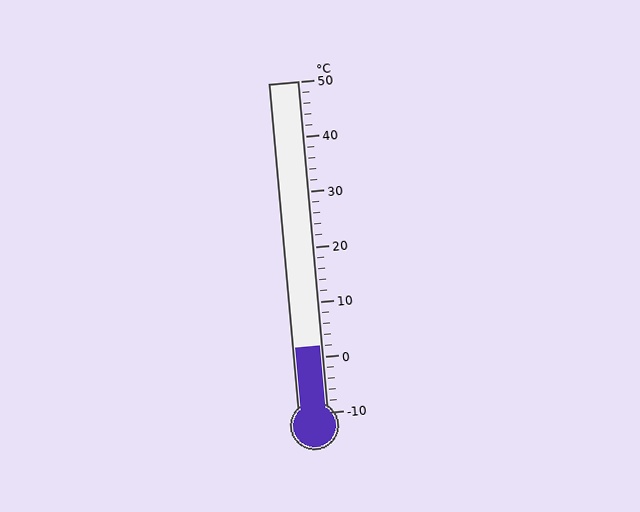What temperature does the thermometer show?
The thermometer shows approximately 2°C.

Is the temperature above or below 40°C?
The temperature is below 40°C.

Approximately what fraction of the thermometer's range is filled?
The thermometer is filled to approximately 20% of its range.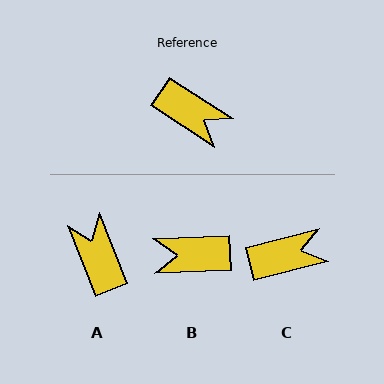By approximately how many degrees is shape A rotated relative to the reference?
Approximately 145 degrees counter-clockwise.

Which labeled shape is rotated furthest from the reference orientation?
A, about 145 degrees away.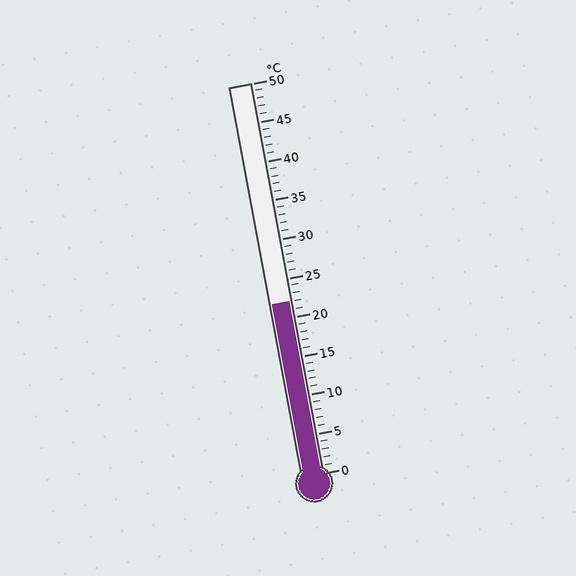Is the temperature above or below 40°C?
The temperature is below 40°C.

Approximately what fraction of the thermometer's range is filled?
The thermometer is filled to approximately 45% of its range.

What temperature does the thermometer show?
The thermometer shows approximately 22°C.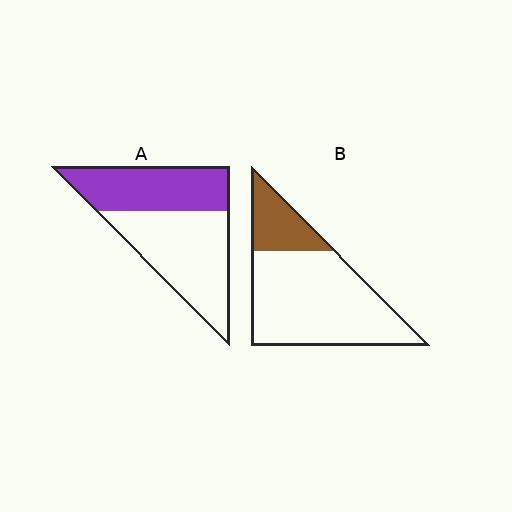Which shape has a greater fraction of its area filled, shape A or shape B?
Shape A.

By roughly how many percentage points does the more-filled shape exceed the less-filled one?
By roughly 20 percentage points (A over B).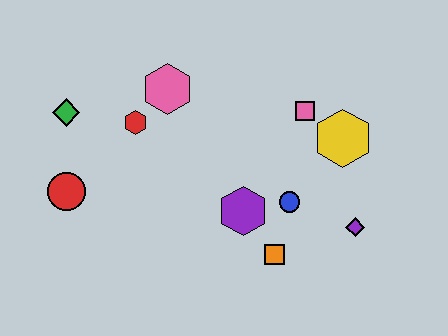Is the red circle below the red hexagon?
Yes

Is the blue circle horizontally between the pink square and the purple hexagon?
Yes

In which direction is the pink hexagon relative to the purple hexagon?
The pink hexagon is above the purple hexagon.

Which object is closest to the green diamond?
The red hexagon is closest to the green diamond.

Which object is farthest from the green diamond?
The purple diamond is farthest from the green diamond.